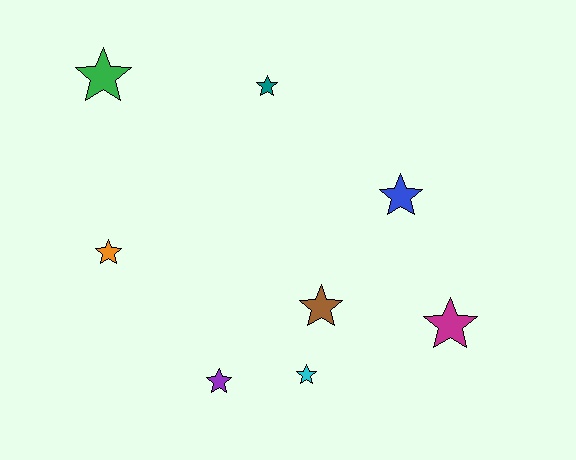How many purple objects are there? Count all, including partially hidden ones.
There is 1 purple object.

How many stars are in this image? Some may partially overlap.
There are 8 stars.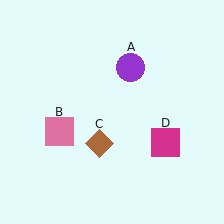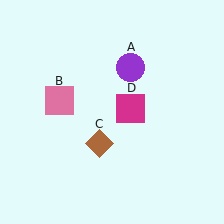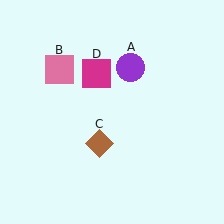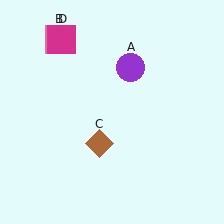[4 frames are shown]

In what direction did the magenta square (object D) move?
The magenta square (object D) moved up and to the left.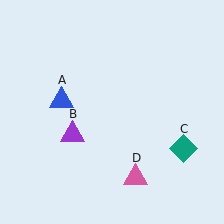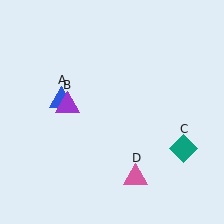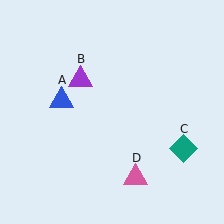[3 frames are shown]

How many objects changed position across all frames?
1 object changed position: purple triangle (object B).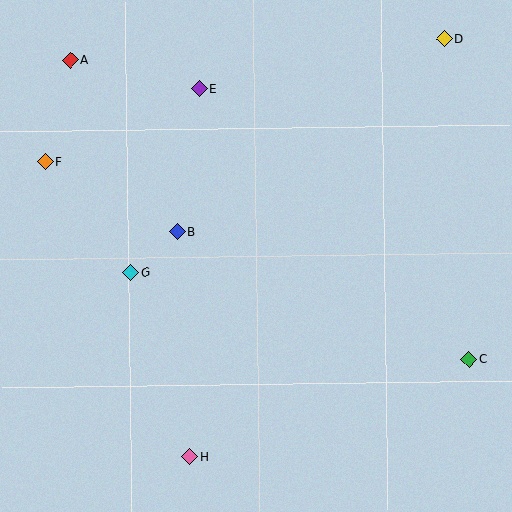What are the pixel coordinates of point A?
Point A is at (71, 60).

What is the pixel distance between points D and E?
The distance between D and E is 250 pixels.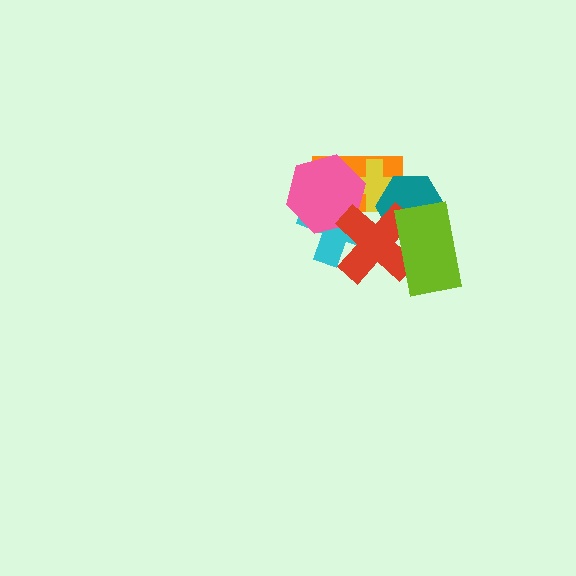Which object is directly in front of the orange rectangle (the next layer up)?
The yellow cross is directly in front of the orange rectangle.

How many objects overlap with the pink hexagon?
4 objects overlap with the pink hexagon.